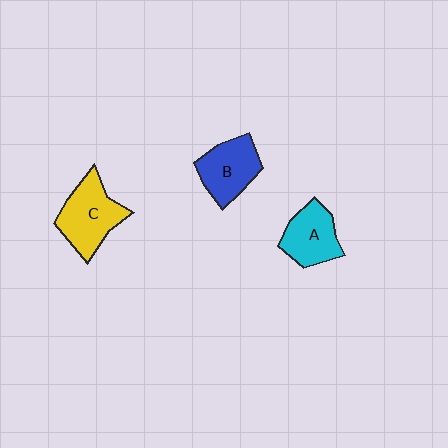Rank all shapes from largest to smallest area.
From largest to smallest: C (yellow), B (blue), A (cyan).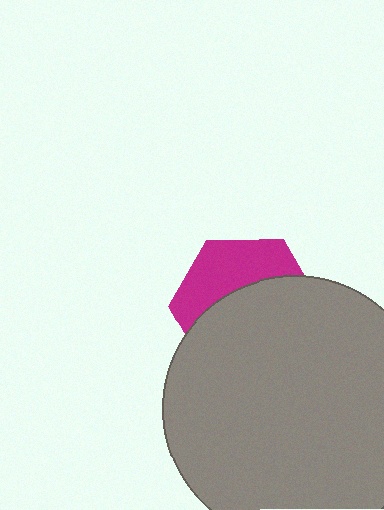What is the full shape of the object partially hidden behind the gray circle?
The partially hidden object is a magenta hexagon.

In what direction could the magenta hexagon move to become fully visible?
The magenta hexagon could move up. That would shift it out from behind the gray circle entirely.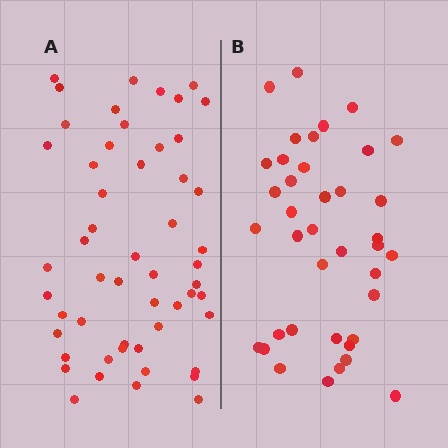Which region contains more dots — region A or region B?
Region A (the left region) has more dots.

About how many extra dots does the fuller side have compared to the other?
Region A has approximately 15 more dots than region B.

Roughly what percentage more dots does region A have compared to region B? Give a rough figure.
About 35% more.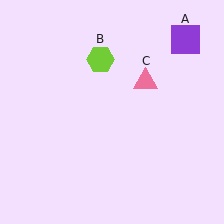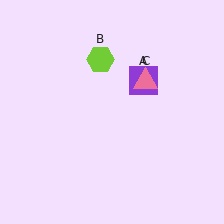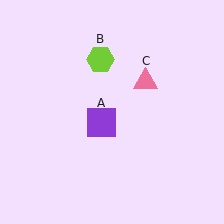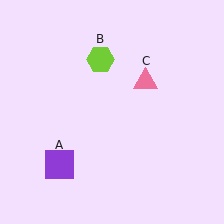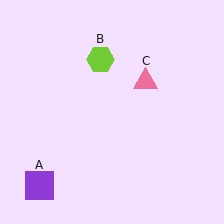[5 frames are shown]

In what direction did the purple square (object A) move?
The purple square (object A) moved down and to the left.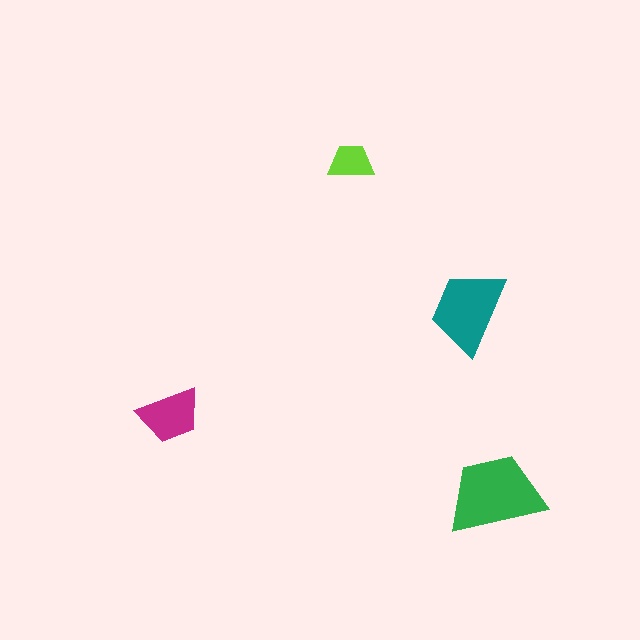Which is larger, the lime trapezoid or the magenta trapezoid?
The magenta one.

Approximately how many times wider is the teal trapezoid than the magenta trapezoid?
About 1.5 times wider.